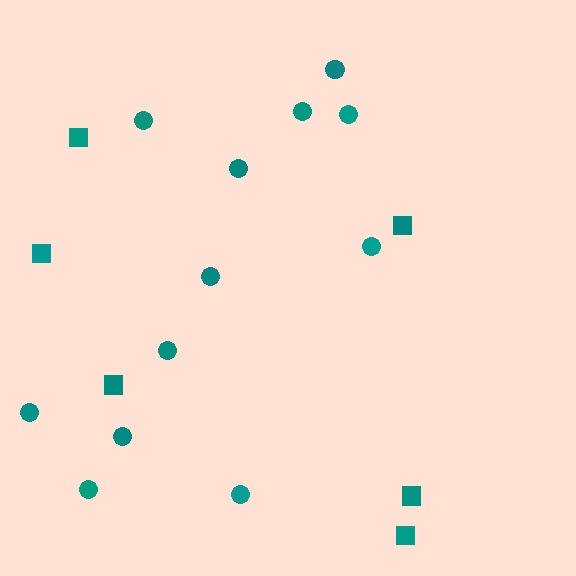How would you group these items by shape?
There are 2 groups: one group of circles (12) and one group of squares (6).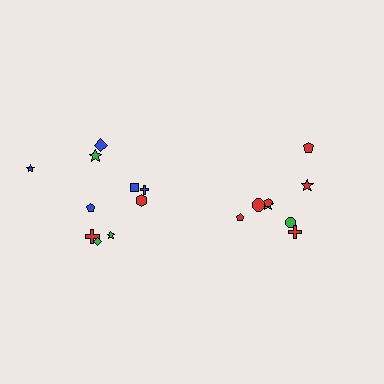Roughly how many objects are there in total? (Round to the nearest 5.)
Roughly 20 objects in total.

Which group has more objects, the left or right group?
The left group.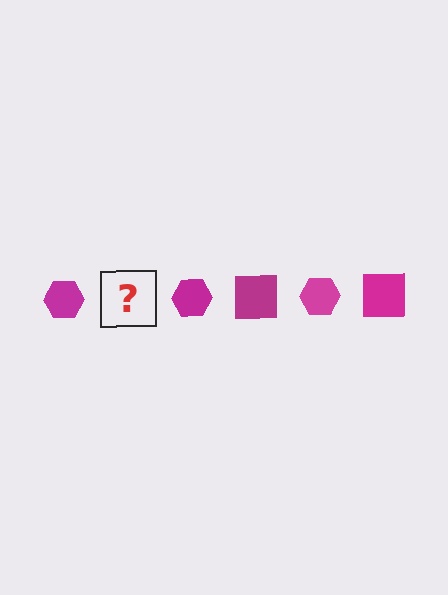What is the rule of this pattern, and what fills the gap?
The rule is that the pattern cycles through hexagon, square shapes in magenta. The gap should be filled with a magenta square.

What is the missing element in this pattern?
The missing element is a magenta square.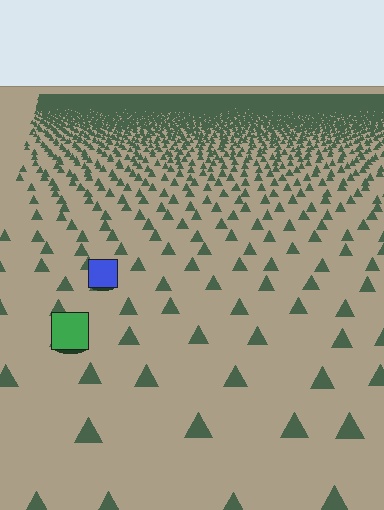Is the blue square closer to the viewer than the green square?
No. The green square is closer — you can tell from the texture gradient: the ground texture is coarser near it.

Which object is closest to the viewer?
The green square is closest. The texture marks near it are larger and more spread out.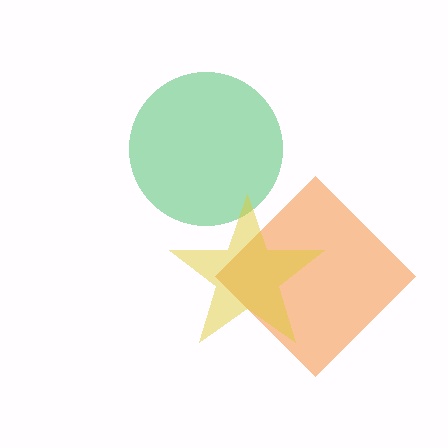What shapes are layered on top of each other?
The layered shapes are: a green circle, an orange diamond, a yellow star.